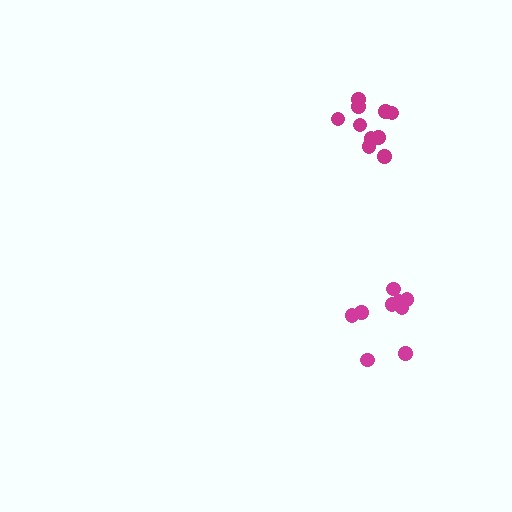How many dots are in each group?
Group 1: 9 dots, Group 2: 10 dots (19 total).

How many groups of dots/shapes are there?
There are 2 groups.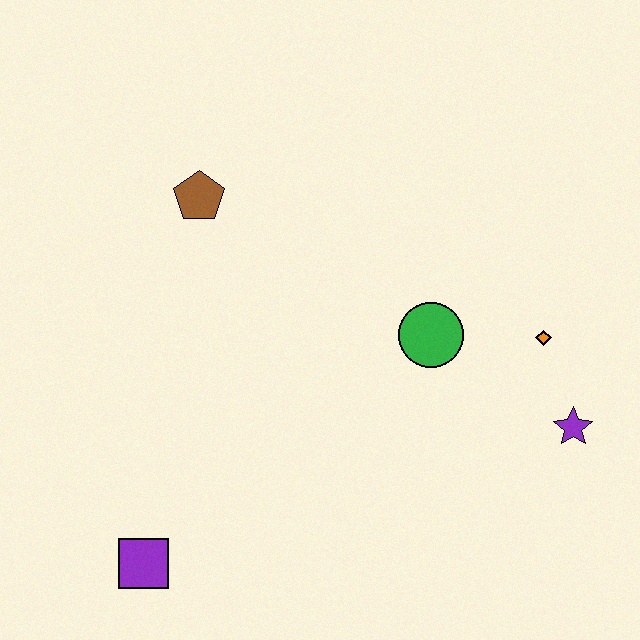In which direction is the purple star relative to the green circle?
The purple star is to the right of the green circle.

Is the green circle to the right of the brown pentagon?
Yes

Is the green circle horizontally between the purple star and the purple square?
Yes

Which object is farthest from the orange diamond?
The purple square is farthest from the orange diamond.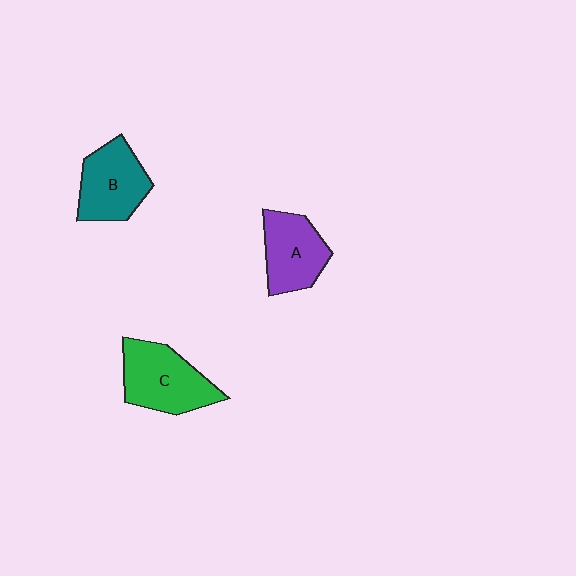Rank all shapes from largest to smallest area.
From largest to smallest: C (green), B (teal), A (purple).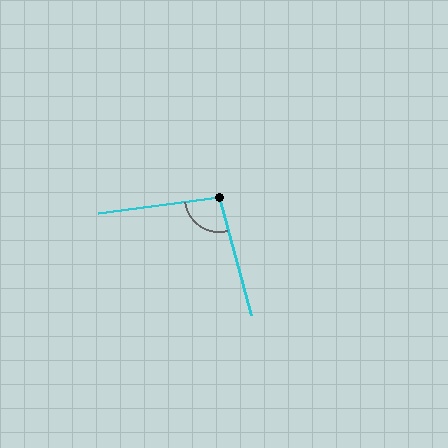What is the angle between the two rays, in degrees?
Approximately 98 degrees.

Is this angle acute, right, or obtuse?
It is obtuse.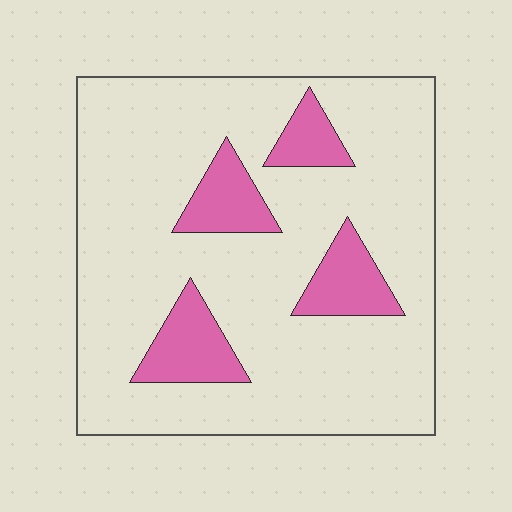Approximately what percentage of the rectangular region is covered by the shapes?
Approximately 15%.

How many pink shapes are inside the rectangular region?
4.